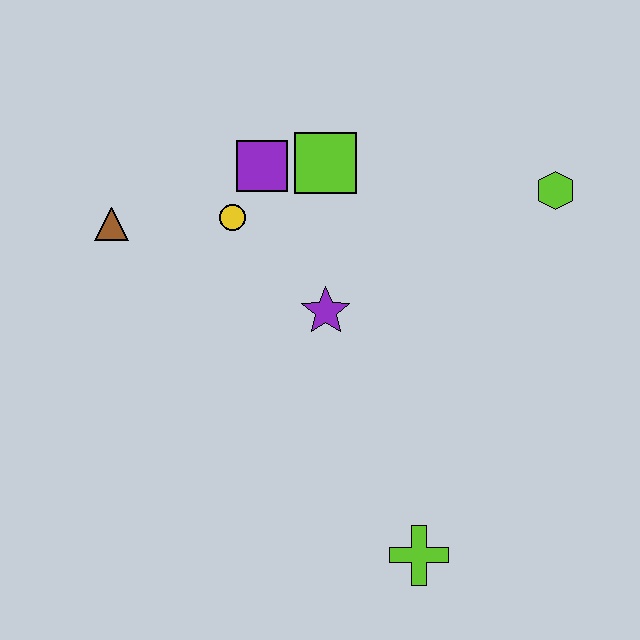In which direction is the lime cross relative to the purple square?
The lime cross is below the purple square.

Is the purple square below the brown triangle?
No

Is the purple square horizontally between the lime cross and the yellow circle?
Yes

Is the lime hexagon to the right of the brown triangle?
Yes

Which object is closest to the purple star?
The yellow circle is closest to the purple star.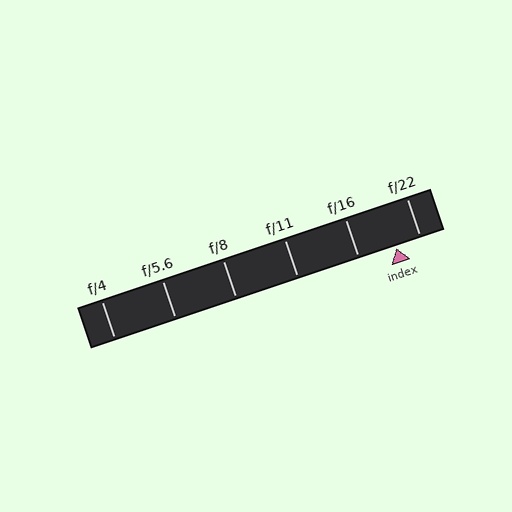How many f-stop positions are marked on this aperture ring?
There are 6 f-stop positions marked.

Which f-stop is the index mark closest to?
The index mark is closest to f/22.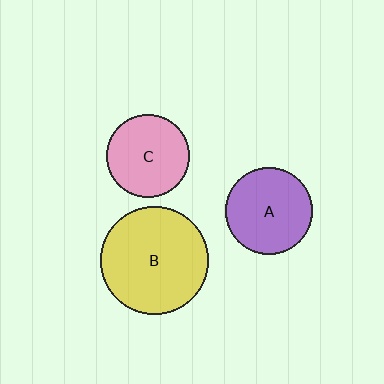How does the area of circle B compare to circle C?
Approximately 1.7 times.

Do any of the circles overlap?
No, none of the circles overlap.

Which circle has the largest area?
Circle B (yellow).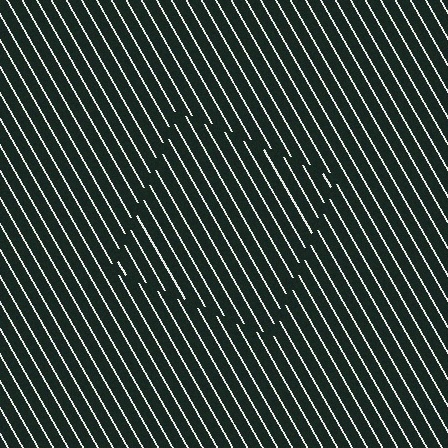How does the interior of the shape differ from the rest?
The interior of the shape contains the same grating, shifted by half a period — the contour is defined by the phase discontinuity where line-ends from the inner and outer gratings abut.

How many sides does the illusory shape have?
4 sides — the line-ends trace a square.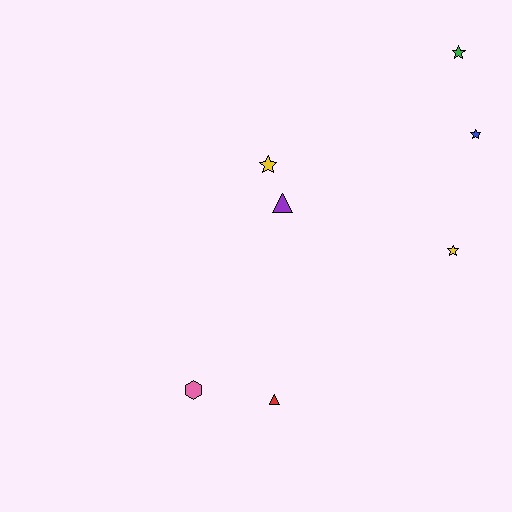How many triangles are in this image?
There are 2 triangles.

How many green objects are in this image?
There is 1 green object.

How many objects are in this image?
There are 7 objects.